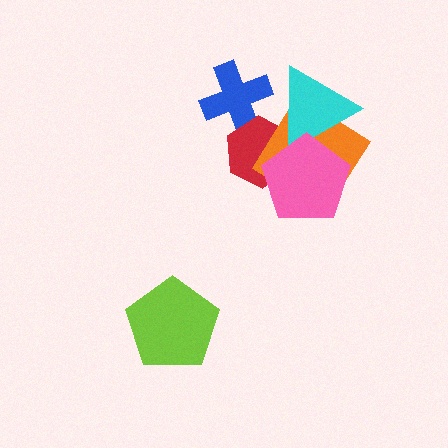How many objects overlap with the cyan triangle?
3 objects overlap with the cyan triangle.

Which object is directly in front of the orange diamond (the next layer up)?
The cyan triangle is directly in front of the orange diamond.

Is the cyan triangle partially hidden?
Yes, it is partially covered by another shape.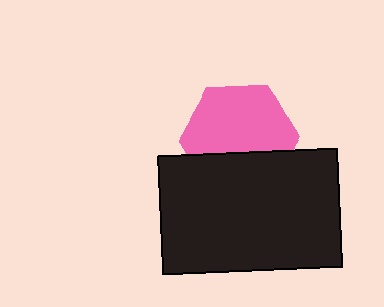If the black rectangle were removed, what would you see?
You would see the complete pink hexagon.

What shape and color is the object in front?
The object in front is a black rectangle.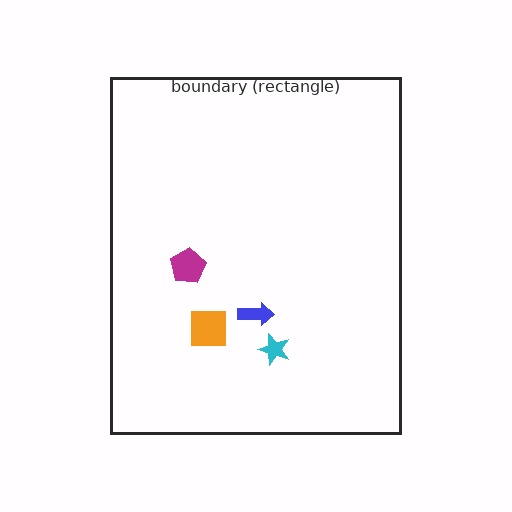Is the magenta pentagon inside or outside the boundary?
Inside.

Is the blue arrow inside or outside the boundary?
Inside.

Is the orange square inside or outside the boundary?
Inside.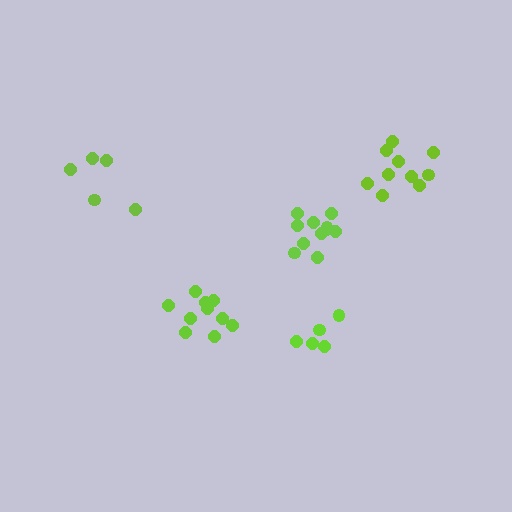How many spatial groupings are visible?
There are 5 spatial groupings.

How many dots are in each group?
Group 1: 11 dots, Group 2: 5 dots, Group 3: 5 dots, Group 4: 10 dots, Group 5: 10 dots (41 total).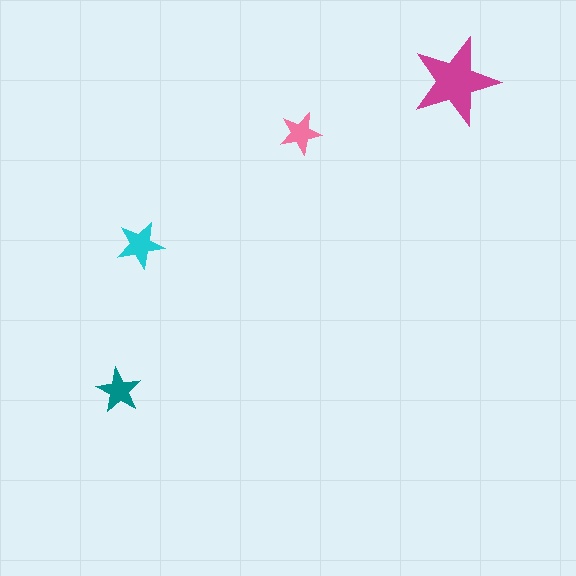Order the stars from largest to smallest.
the magenta one, the cyan one, the teal one, the pink one.